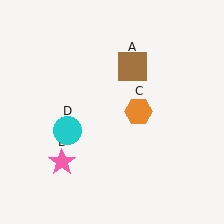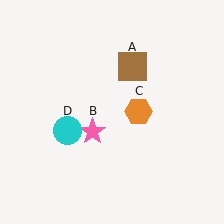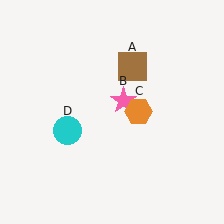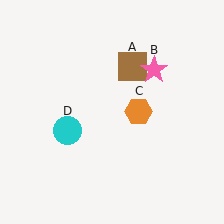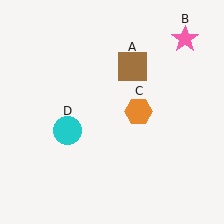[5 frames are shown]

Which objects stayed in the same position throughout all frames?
Brown square (object A) and orange hexagon (object C) and cyan circle (object D) remained stationary.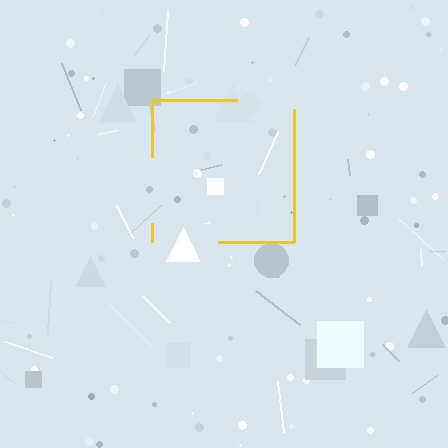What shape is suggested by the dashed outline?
The dashed outline suggests a square.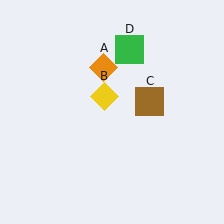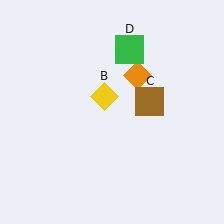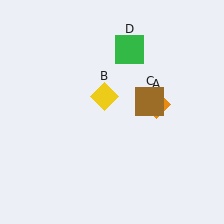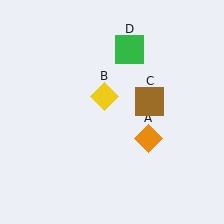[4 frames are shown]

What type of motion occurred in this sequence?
The orange diamond (object A) rotated clockwise around the center of the scene.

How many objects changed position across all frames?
1 object changed position: orange diamond (object A).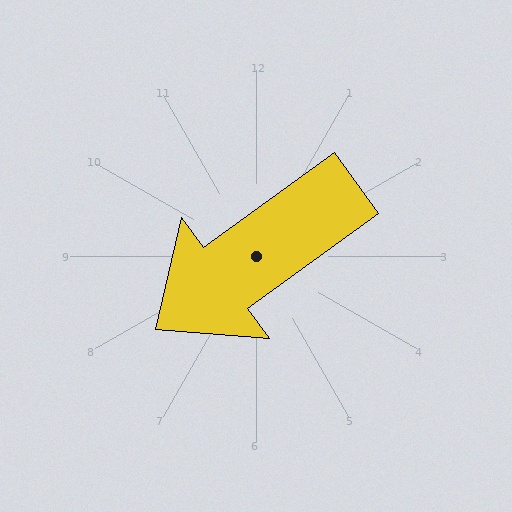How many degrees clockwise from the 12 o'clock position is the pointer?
Approximately 234 degrees.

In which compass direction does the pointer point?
Southwest.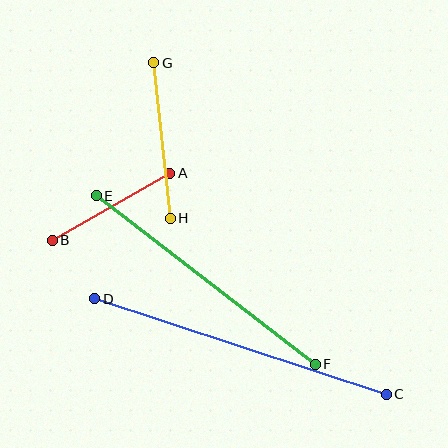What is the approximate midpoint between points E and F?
The midpoint is at approximately (206, 280) pixels.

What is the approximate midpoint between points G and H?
The midpoint is at approximately (162, 141) pixels.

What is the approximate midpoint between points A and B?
The midpoint is at approximately (111, 207) pixels.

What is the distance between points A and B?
The distance is approximately 136 pixels.